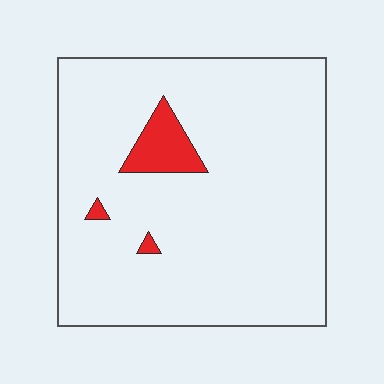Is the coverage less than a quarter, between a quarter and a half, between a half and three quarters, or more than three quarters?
Less than a quarter.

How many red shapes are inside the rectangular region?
3.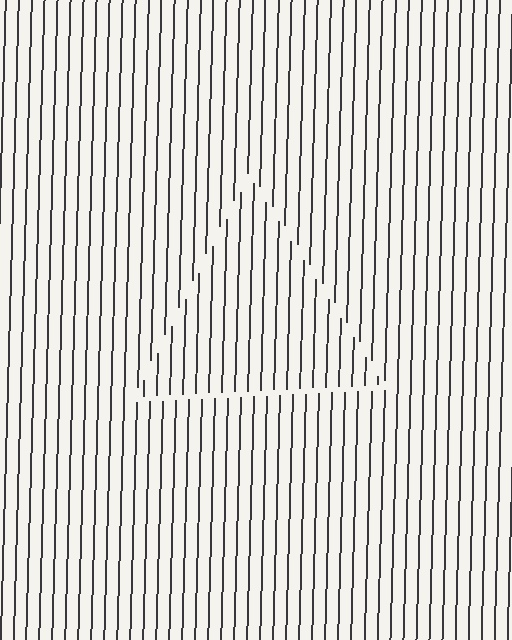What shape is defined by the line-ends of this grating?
An illusory triangle. The interior of the shape contains the same grating, shifted by half a period — the contour is defined by the phase discontinuity where line-ends from the inner and outer gratings abut.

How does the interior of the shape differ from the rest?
The interior of the shape contains the same grating, shifted by half a period — the contour is defined by the phase discontinuity where line-ends from the inner and outer gratings abut.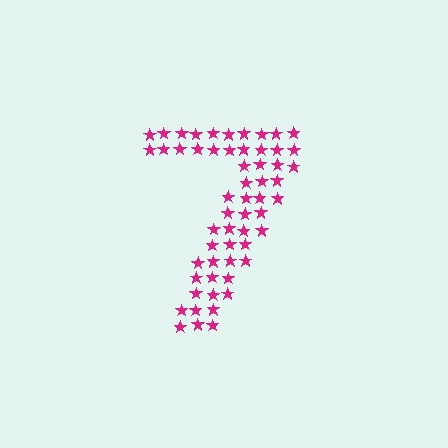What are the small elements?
The small elements are stars.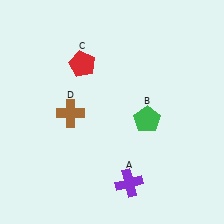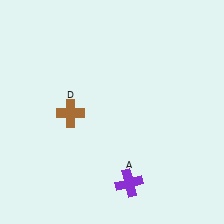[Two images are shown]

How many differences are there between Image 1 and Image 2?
There are 2 differences between the two images.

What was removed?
The red pentagon (C), the green pentagon (B) were removed in Image 2.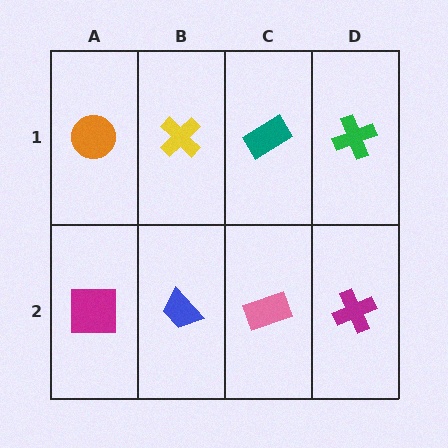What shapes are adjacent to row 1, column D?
A magenta cross (row 2, column D), a teal rectangle (row 1, column C).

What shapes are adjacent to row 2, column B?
A yellow cross (row 1, column B), a magenta square (row 2, column A), a pink rectangle (row 2, column C).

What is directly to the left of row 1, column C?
A yellow cross.